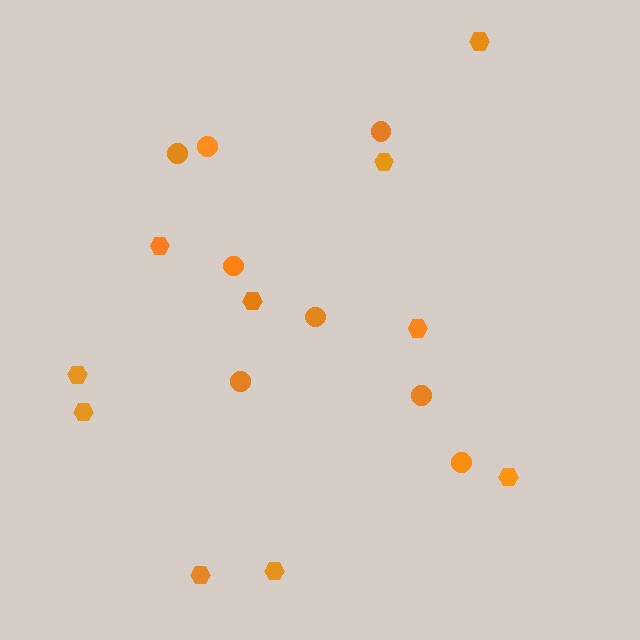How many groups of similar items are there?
There are 2 groups: one group of hexagons (10) and one group of circles (8).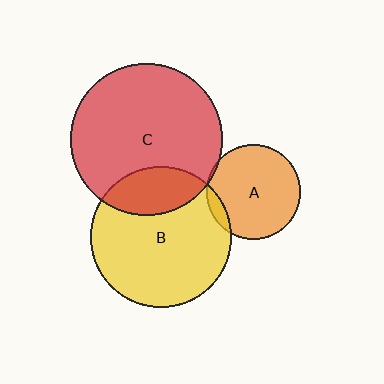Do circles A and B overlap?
Yes.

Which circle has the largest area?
Circle C (red).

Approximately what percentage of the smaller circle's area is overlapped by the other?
Approximately 10%.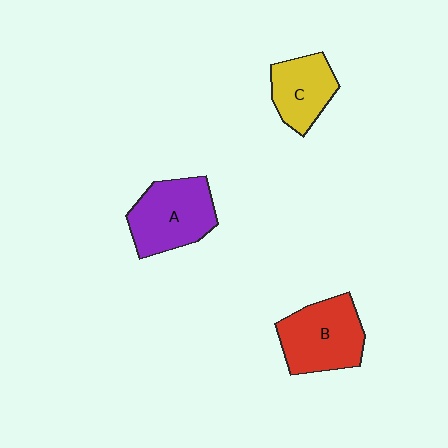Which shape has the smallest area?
Shape C (yellow).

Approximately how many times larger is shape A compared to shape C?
Approximately 1.4 times.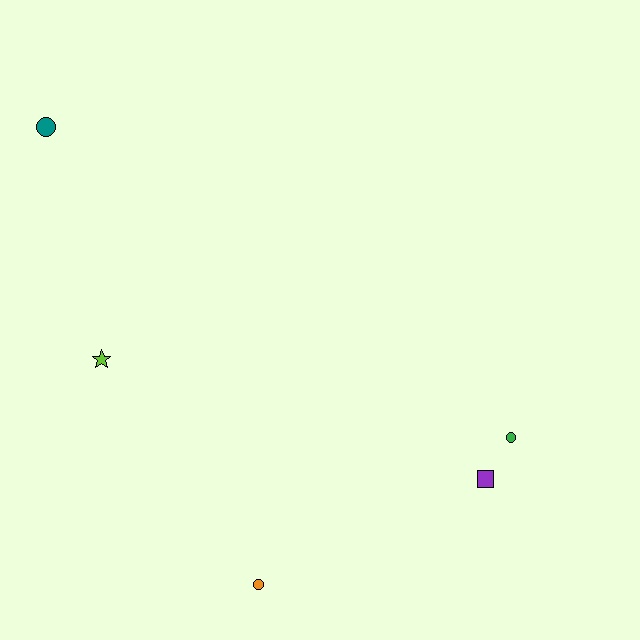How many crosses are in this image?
There are no crosses.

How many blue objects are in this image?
There are no blue objects.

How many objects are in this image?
There are 5 objects.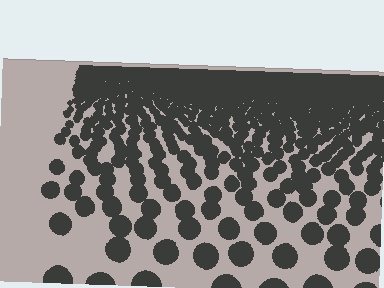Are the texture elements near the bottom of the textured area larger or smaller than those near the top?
Larger. Near the bottom, elements are closer to the viewer and appear at a bigger on-screen size.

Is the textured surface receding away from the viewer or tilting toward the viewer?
The surface is receding away from the viewer. Texture elements get smaller and denser toward the top.